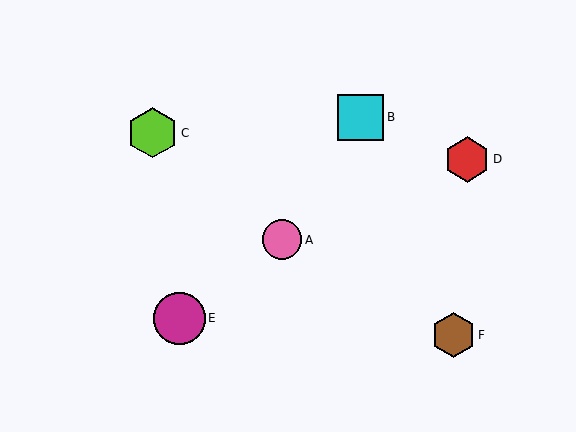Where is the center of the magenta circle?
The center of the magenta circle is at (179, 318).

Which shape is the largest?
The magenta circle (labeled E) is the largest.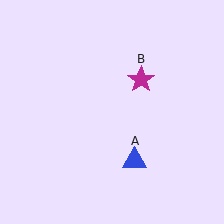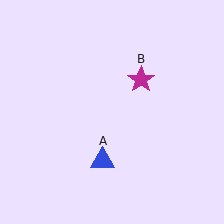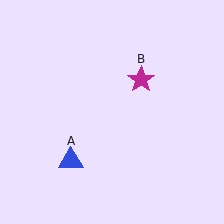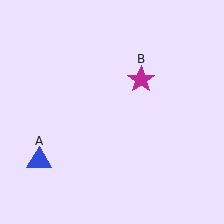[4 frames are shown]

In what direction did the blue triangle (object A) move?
The blue triangle (object A) moved left.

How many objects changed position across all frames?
1 object changed position: blue triangle (object A).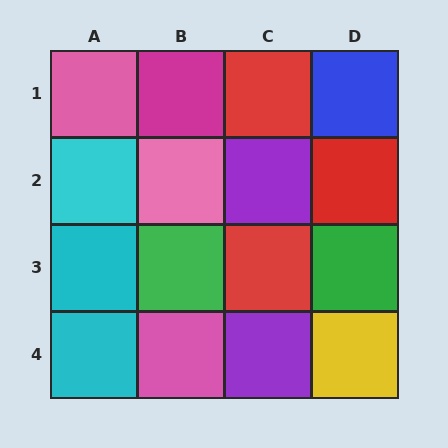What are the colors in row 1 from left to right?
Pink, magenta, red, blue.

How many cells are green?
2 cells are green.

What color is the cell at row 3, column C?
Red.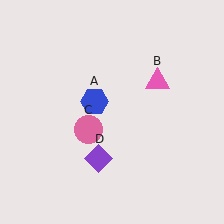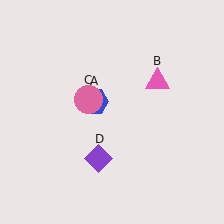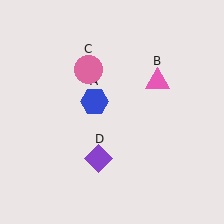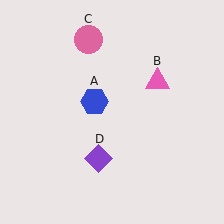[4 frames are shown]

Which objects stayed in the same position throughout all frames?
Blue hexagon (object A) and pink triangle (object B) and purple diamond (object D) remained stationary.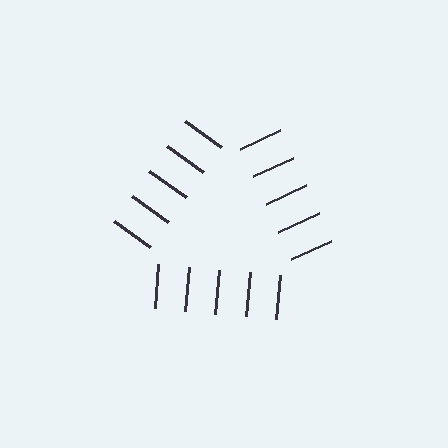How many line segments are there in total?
15 — 5 along each of the 3 edges.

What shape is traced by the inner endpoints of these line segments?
An illusory triangle — the line segments terminate on its edges but no continuous stroke is drawn.